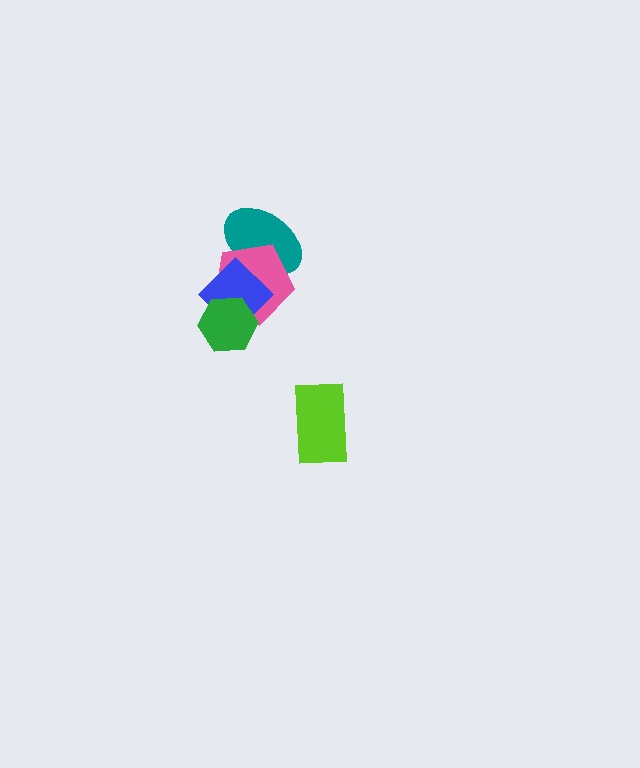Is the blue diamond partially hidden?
Yes, it is partially covered by another shape.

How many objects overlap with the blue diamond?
3 objects overlap with the blue diamond.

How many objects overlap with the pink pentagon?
3 objects overlap with the pink pentagon.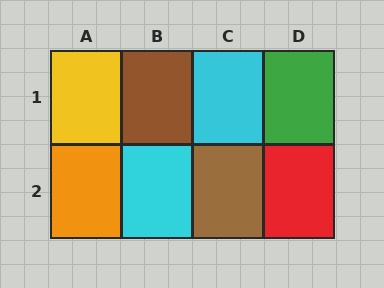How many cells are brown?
2 cells are brown.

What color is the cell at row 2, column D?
Red.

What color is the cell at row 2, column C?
Brown.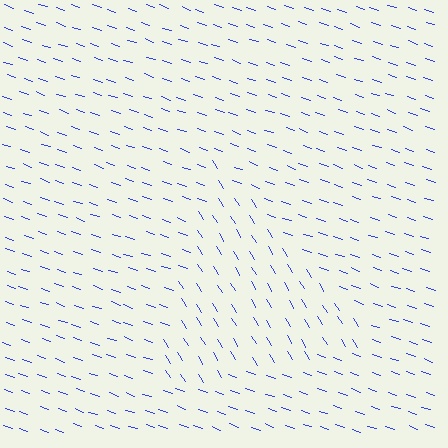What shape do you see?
I see a triangle.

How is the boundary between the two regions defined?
The boundary is defined purely by a change in line orientation (approximately 39 degrees difference). All lines are the same color and thickness.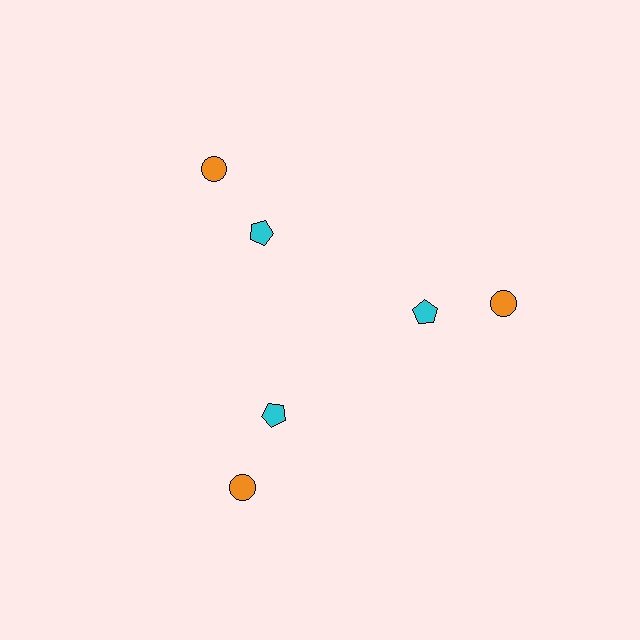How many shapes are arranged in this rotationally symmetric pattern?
There are 6 shapes, arranged in 3 groups of 2.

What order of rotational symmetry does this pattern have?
This pattern has 3-fold rotational symmetry.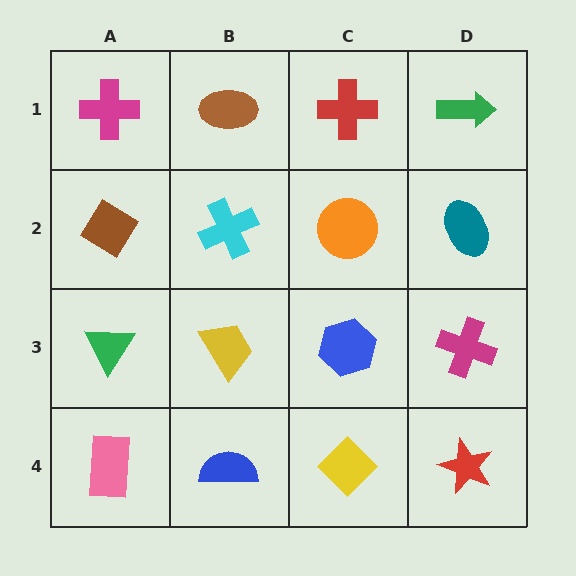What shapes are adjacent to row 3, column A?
A brown diamond (row 2, column A), a pink rectangle (row 4, column A), a yellow trapezoid (row 3, column B).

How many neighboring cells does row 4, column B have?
3.